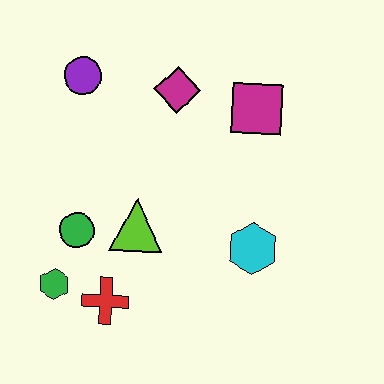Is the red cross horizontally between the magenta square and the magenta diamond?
No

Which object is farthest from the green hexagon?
The magenta square is farthest from the green hexagon.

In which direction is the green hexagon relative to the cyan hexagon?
The green hexagon is to the left of the cyan hexagon.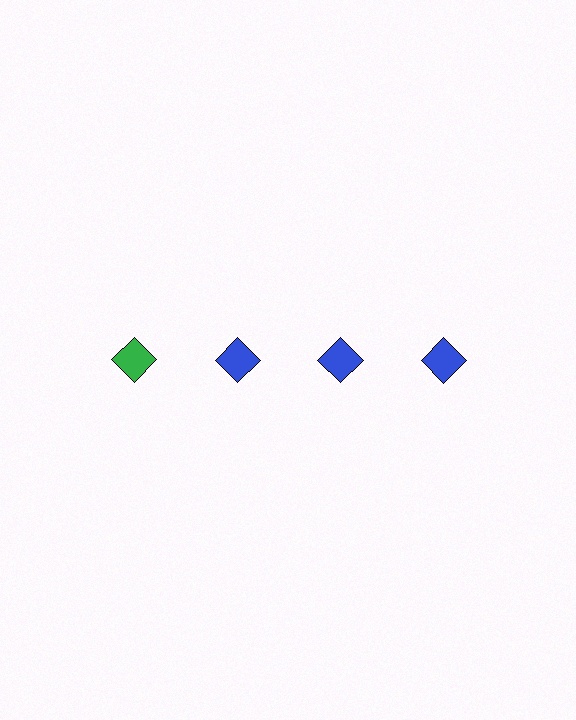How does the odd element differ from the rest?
It has a different color: green instead of blue.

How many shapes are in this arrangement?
There are 4 shapes arranged in a grid pattern.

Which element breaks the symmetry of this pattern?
The green diamond in the top row, leftmost column breaks the symmetry. All other shapes are blue diamonds.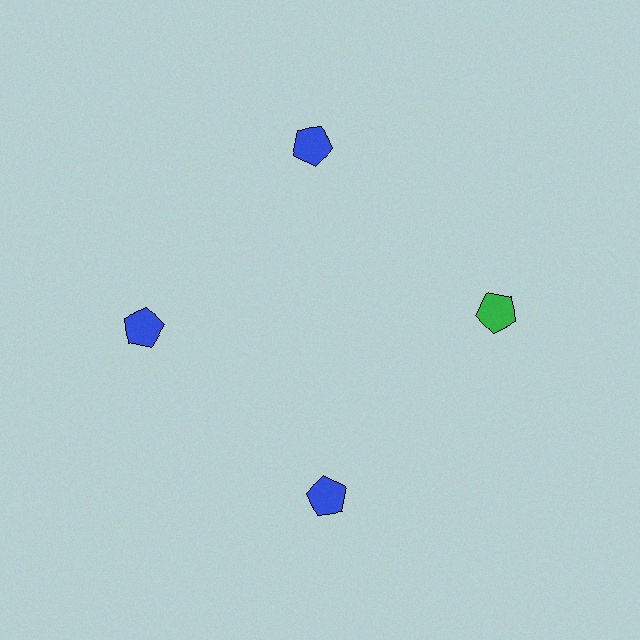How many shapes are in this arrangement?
There are 4 shapes arranged in a ring pattern.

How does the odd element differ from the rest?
It has a different color: green instead of blue.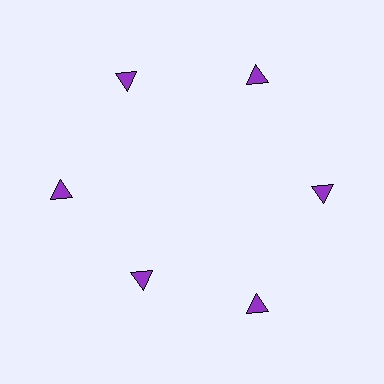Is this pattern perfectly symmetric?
No. The 6 purple triangles are arranged in a ring, but one element near the 7 o'clock position is pulled inward toward the center, breaking the 6-fold rotational symmetry.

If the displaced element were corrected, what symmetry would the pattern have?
It would have 6-fold rotational symmetry — the pattern would map onto itself every 60 degrees.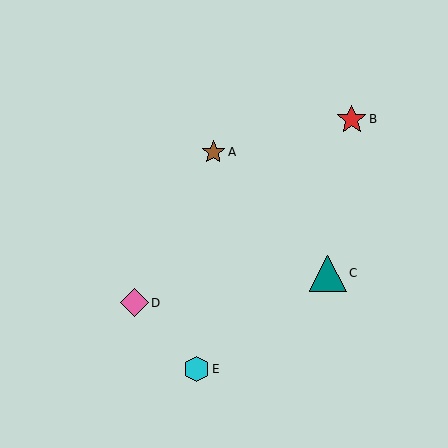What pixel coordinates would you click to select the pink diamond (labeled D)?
Click at (135, 303) to select the pink diamond D.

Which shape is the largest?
The teal triangle (labeled C) is the largest.